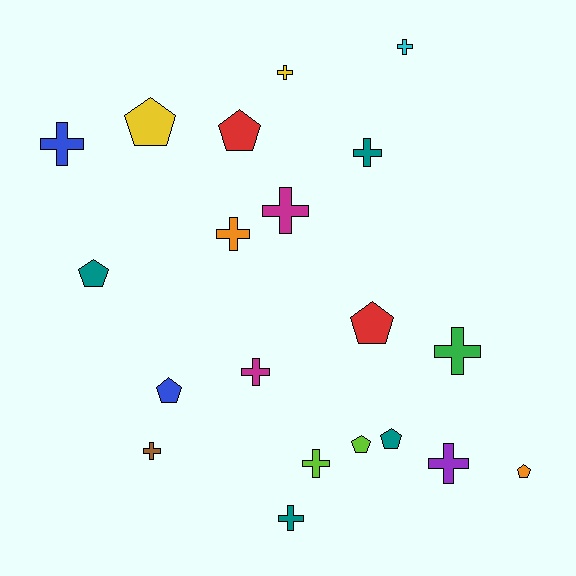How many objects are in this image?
There are 20 objects.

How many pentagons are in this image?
There are 8 pentagons.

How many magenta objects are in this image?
There are 2 magenta objects.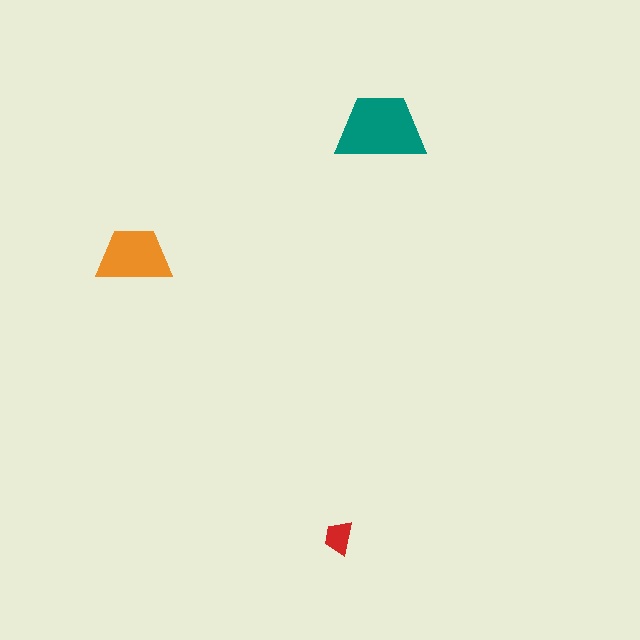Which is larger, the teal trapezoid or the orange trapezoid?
The teal one.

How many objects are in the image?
There are 3 objects in the image.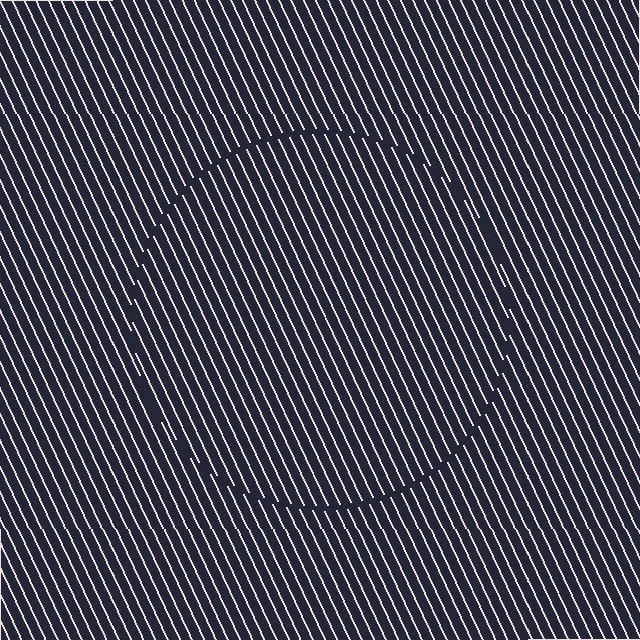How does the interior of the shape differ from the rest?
The interior of the shape contains the same grating, shifted by half a period — the contour is defined by the phase discontinuity where line-ends from the inner and outer gratings abut.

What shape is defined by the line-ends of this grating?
An illusory circle. The interior of the shape contains the same grating, shifted by half a period — the contour is defined by the phase discontinuity where line-ends from the inner and outer gratings abut.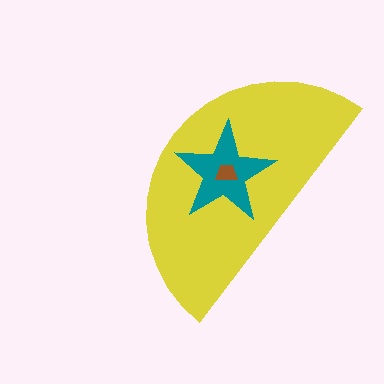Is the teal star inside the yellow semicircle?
Yes.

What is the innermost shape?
The brown trapezoid.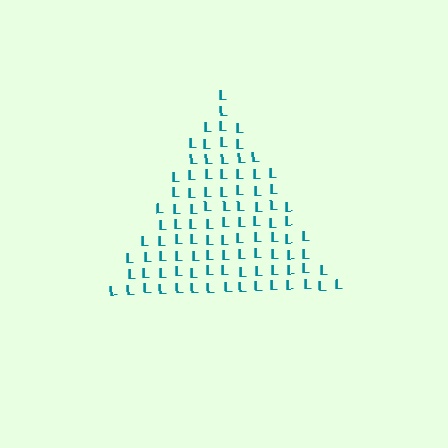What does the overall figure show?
The overall figure shows a triangle.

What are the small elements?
The small elements are letter L's.